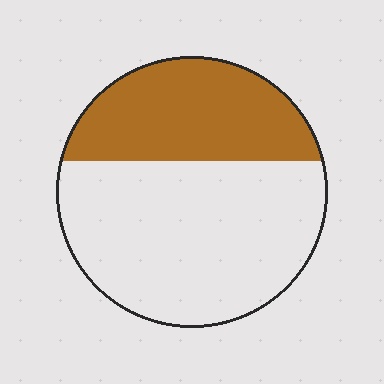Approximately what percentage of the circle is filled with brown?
Approximately 35%.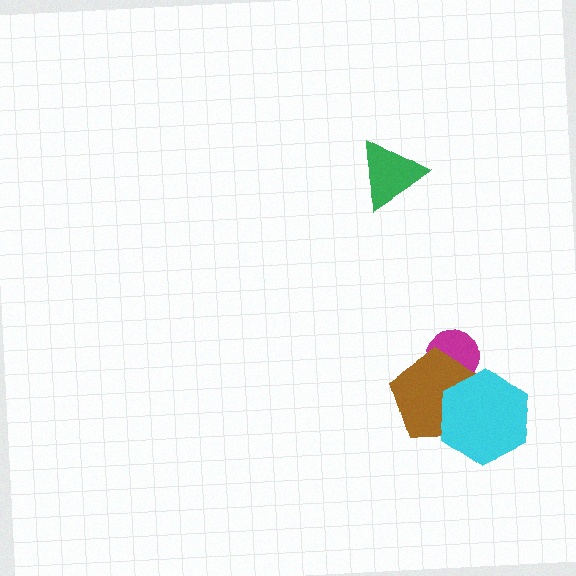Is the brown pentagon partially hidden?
Yes, it is partially covered by another shape.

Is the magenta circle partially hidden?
Yes, it is partially covered by another shape.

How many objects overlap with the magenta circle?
1 object overlaps with the magenta circle.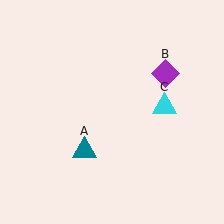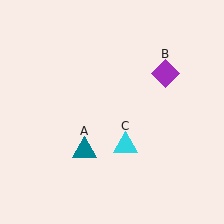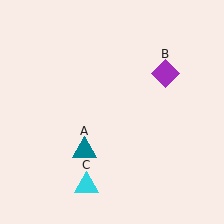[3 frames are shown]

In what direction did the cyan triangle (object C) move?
The cyan triangle (object C) moved down and to the left.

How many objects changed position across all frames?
1 object changed position: cyan triangle (object C).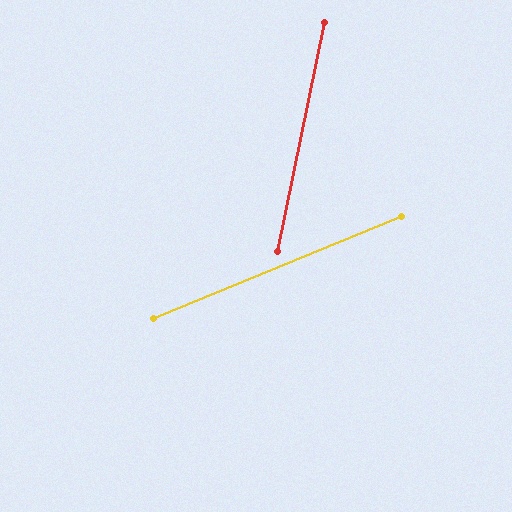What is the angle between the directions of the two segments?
Approximately 56 degrees.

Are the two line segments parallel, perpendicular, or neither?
Neither parallel nor perpendicular — they differ by about 56°.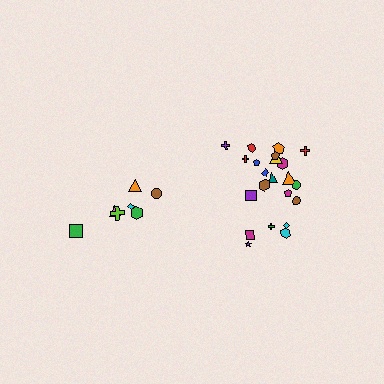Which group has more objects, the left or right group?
The right group.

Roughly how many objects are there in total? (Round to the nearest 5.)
Roughly 30 objects in total.